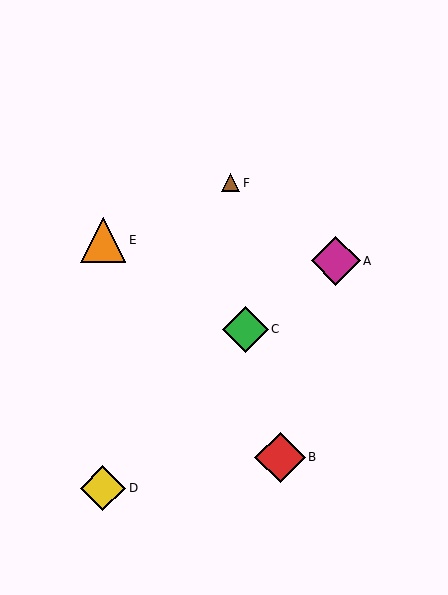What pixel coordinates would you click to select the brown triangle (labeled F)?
Click at (231, 183) to select the brown triangle F.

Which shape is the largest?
The red diamond (labeled B) is the largest.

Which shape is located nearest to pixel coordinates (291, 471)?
The red diamond (labeled B) at (280, 457) is nearest to that location.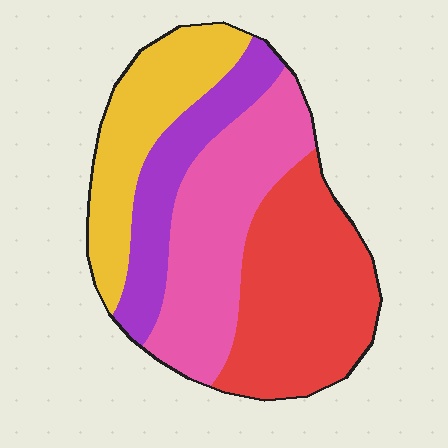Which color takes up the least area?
Purple, at roughly 15%.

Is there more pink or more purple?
Pink.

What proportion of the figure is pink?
Pink covers roughly 30% of the figure.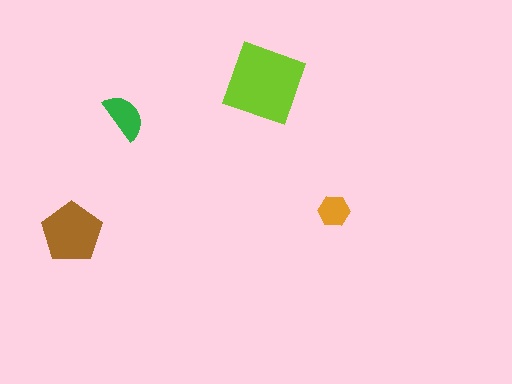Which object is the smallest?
The orange hexagon.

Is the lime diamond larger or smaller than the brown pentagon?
Larger.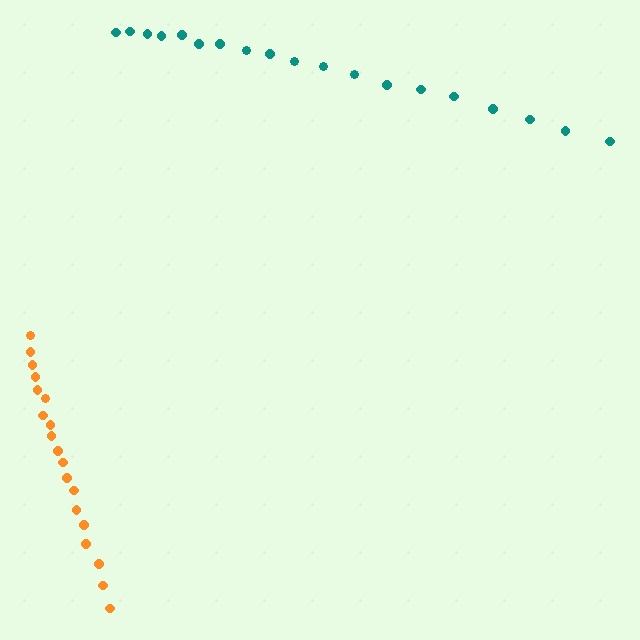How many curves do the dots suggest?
There are 2 distinct paths.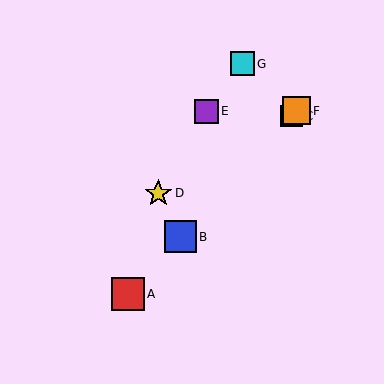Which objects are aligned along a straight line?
Objects A, B, C, F are aligned along a straight line.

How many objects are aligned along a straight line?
4 objects (A, B, C, F) are aligned along a straight line.